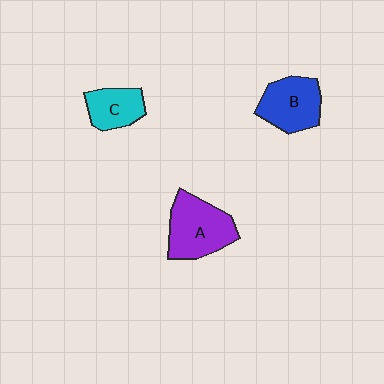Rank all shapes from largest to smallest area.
From largest to smallest: A (purple), B (blue), C (cyan).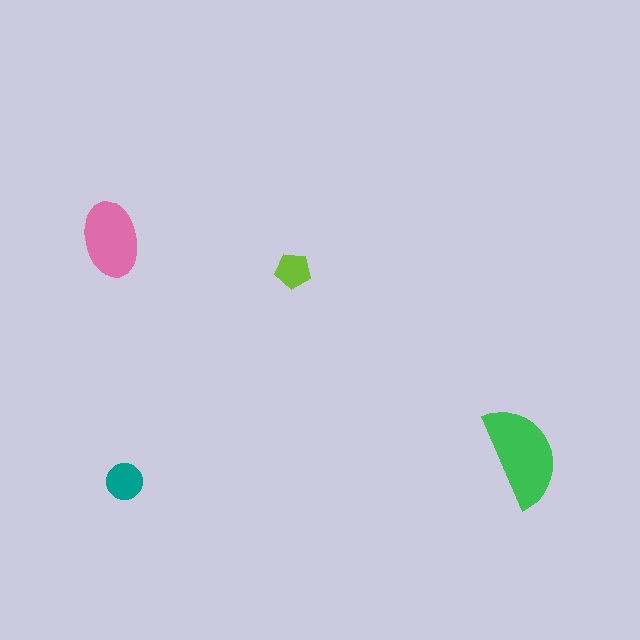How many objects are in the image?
There are 4 objects in the image.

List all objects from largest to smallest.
The green semicircle, the pink ellipse, the teal circle, the lime pentagon.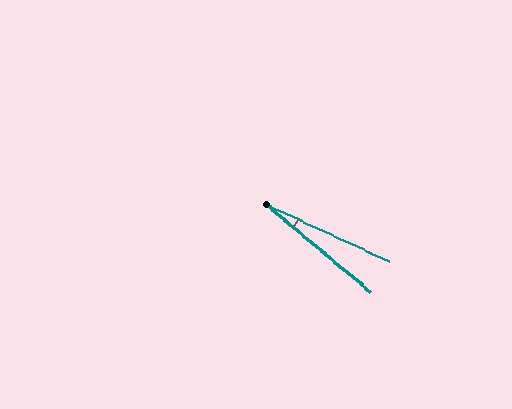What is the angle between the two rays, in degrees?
Approximately 15 degrees.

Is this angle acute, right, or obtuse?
It is acute.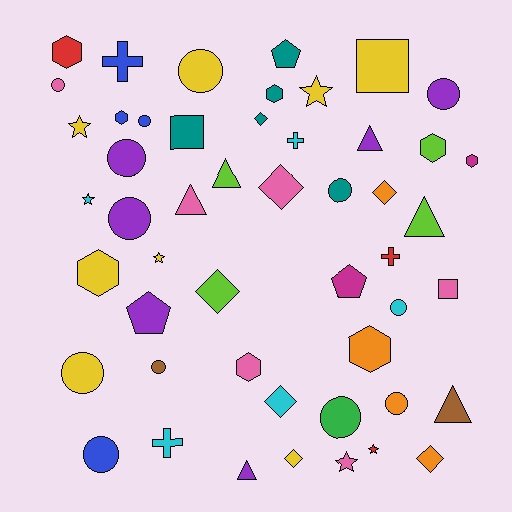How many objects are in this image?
There are 50 objects.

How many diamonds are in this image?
There are 7 diamonds.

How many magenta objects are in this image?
There are 2 magenta objects.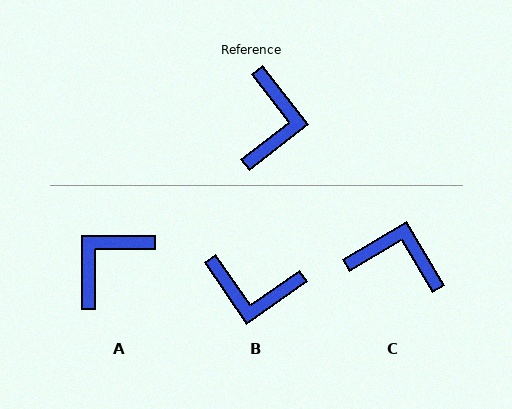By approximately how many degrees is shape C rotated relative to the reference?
Approximately 83 degrees counter-clockwise.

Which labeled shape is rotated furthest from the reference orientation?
A, about 142 degrees away.